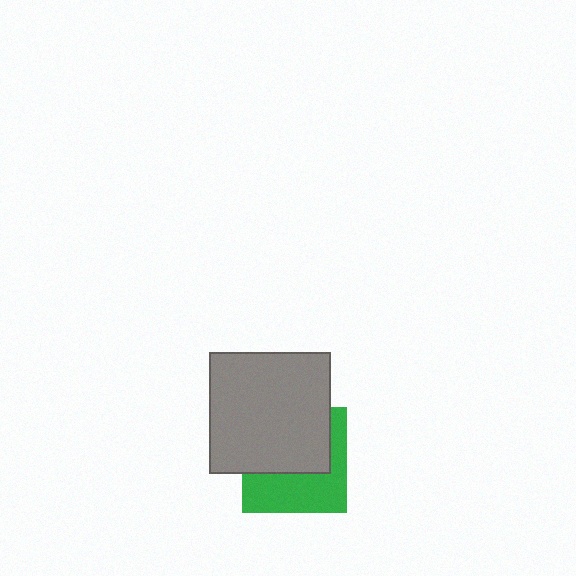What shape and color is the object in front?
The object in front is a gray square.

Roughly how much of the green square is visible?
About half of it is visible (roughly 47%).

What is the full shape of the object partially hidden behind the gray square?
The partially hidden object is a green square.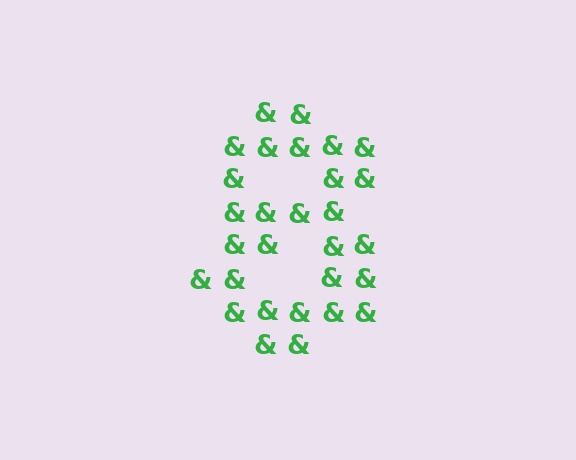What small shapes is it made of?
It is made of small ampersands.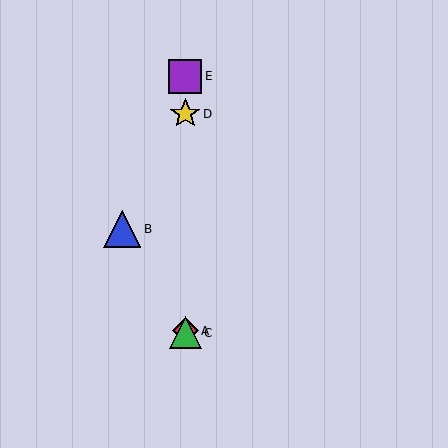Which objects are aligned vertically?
Objects A, C, D, E are aligned vertically.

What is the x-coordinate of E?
Object E is at x≈185.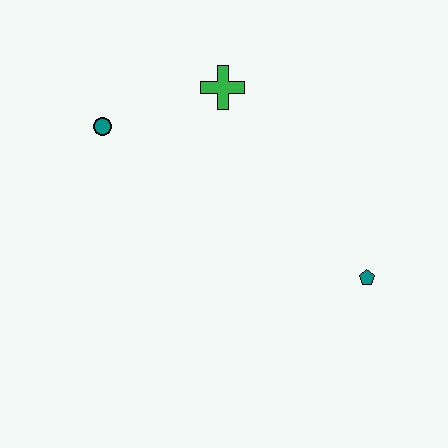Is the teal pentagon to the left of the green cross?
No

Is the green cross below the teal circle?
No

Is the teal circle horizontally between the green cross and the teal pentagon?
No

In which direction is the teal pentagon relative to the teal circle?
The teal pentagon is to the right of the teal circle.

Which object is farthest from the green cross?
The teal pentagon is farthest from the green cross.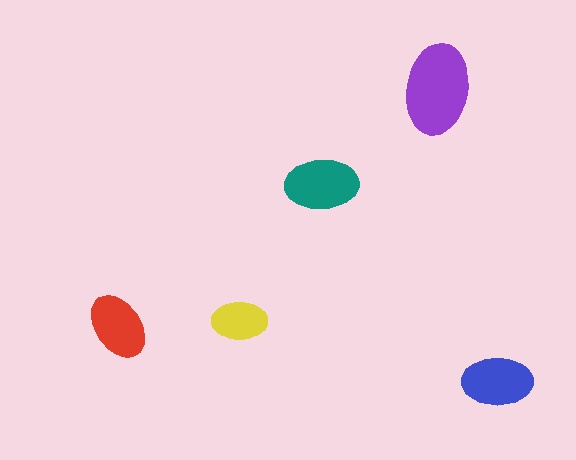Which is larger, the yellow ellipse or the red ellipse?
The red one.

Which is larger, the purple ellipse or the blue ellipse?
The purple one.